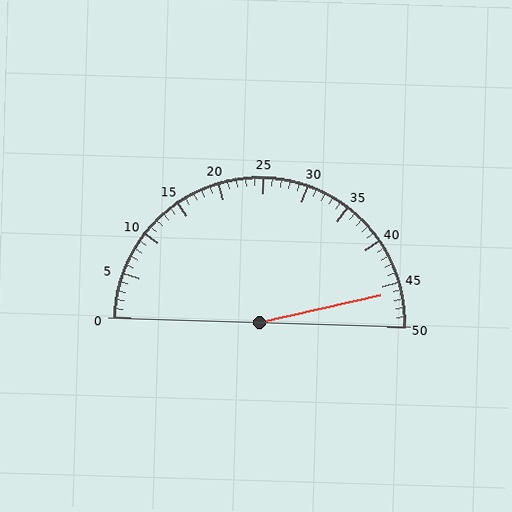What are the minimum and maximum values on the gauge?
The gauge ranges from 0 to 50.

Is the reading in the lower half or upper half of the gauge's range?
The reading is in the upper half of the range (0 to 50).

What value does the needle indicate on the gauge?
The needle indicates approximately 46.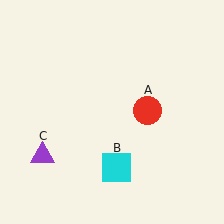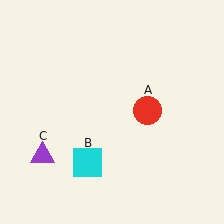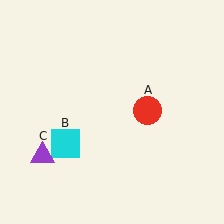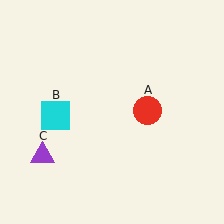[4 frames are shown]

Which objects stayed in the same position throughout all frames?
Red circle (object A) and purple triangle (object C) remained stationary.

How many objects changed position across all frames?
1 object changed position: cyan square (object B).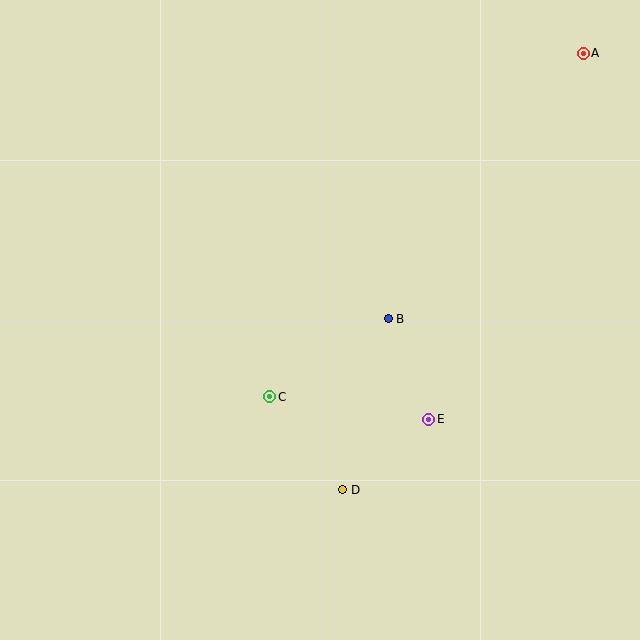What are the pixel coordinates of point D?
Point D is at (343, 490).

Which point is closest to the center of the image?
Point B at (388, 319) is closest to the center.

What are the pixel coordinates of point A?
Point A is at (583, 53).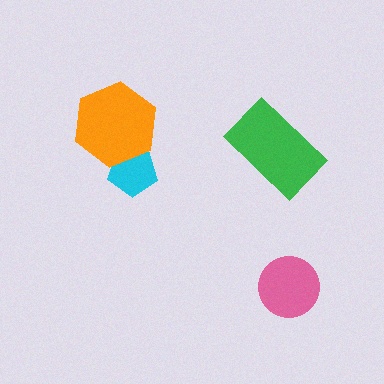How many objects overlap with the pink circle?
0 objects overlap with the pink circle.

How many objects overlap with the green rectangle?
0 objects overlap with the green rectangle.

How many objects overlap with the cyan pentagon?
1 object overlaps with the cyan pentagon.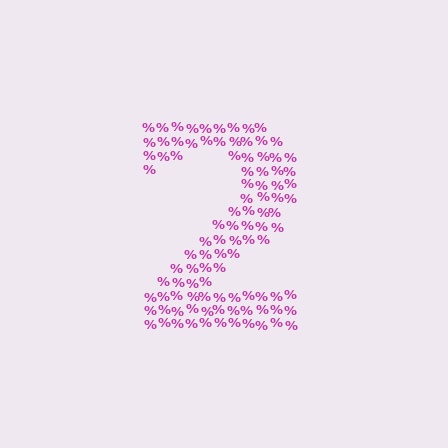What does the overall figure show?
The overall figure shows the digit 2.